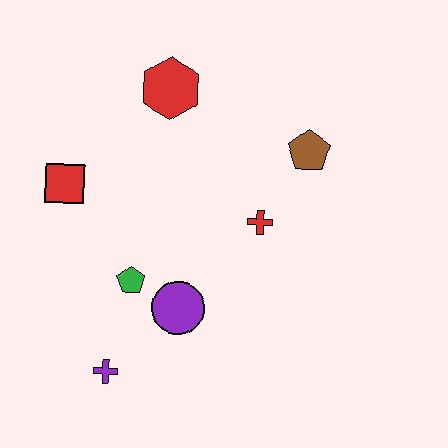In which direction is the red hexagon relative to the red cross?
The red hexagon is above the red cross.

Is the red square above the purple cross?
Yes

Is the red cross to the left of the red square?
No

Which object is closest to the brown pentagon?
The red cross is closest to the brown pentagon.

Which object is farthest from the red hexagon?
The purple cross is farthest from the red hexagon.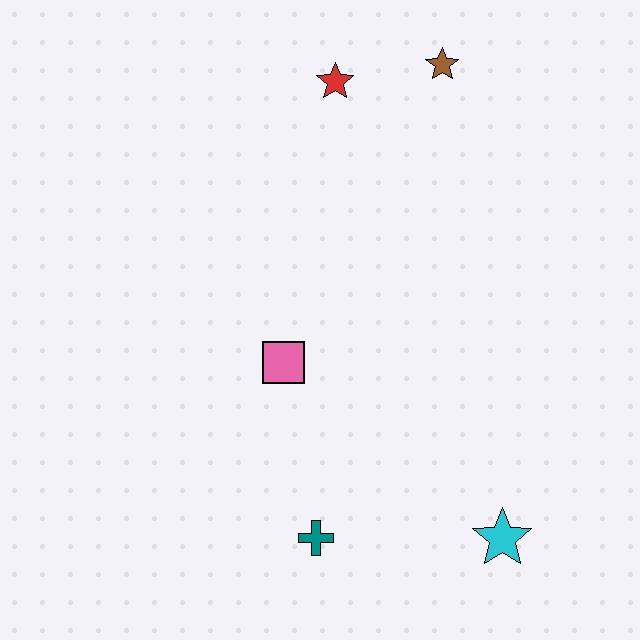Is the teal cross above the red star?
No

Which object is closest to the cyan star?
The teal cross is closest to the cyan star.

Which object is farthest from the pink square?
The brown star is farthest from the pink square.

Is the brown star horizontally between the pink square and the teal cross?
No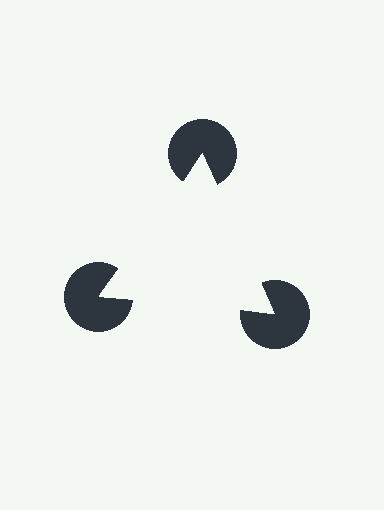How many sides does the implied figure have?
3 sides.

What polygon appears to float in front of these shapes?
An illusory triangle — its edges are inferred from the aligned wedge cuts in the pac-man discs, not physically drawn.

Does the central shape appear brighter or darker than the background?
It typically appears slightly brighter than the background, even though no actual brightness change is drawn.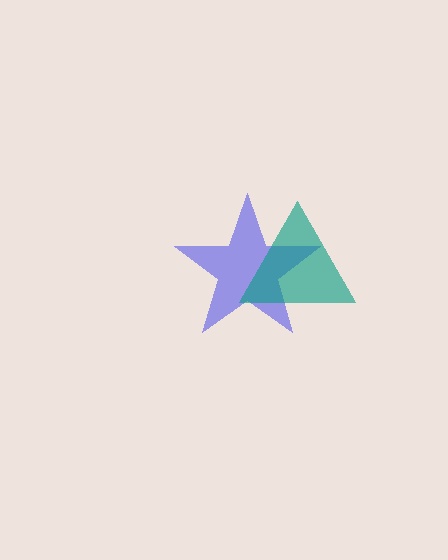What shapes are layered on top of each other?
The layered shapes are: a blue star, a teal triangle.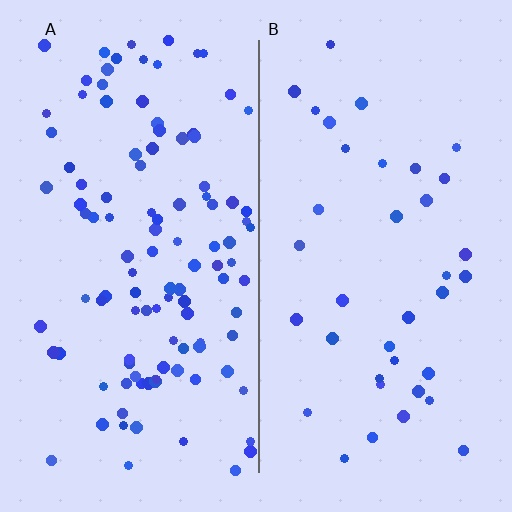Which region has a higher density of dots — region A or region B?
A (the left).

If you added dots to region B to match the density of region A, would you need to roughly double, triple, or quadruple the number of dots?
Approximately triple.